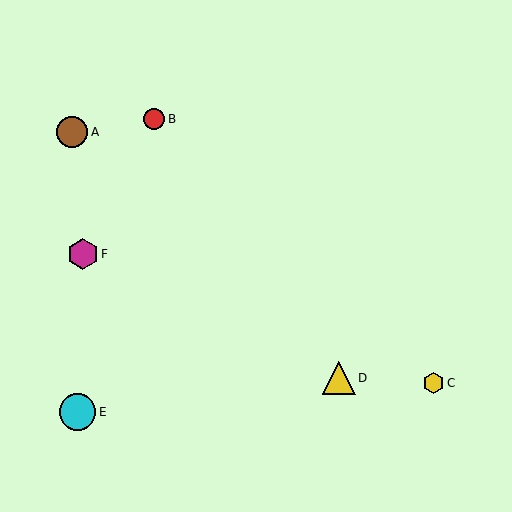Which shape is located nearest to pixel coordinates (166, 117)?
The red circle (labeled B) at (154, 119) is nearest to that location.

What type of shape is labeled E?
Shape E is a cyan circle.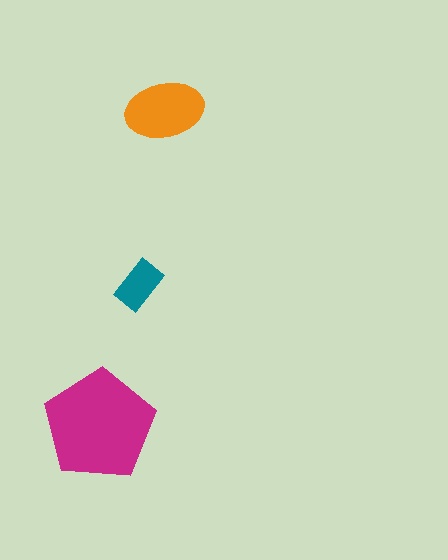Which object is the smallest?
The teal rectangle.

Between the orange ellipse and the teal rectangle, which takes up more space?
The orange ellipse.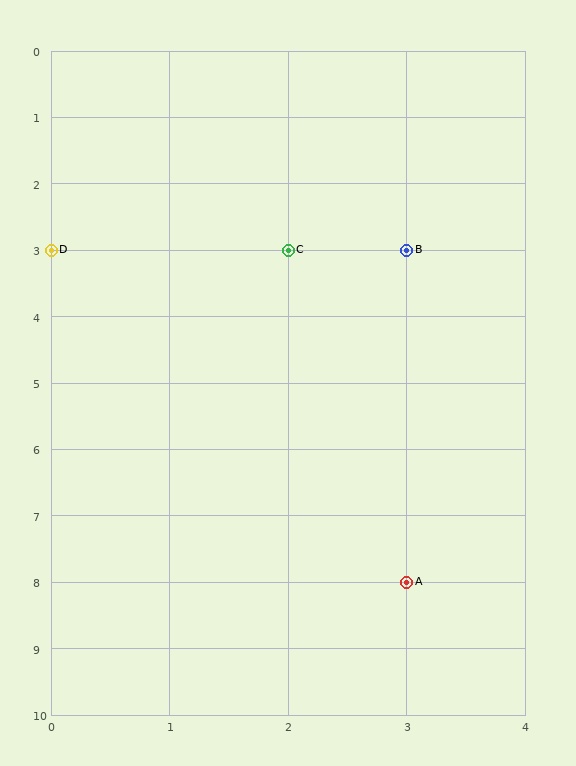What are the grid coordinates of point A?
Point A is at grid coordinates (3, 8).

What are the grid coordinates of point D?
Point D is at grid coordinates (0, 3).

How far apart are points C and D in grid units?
Points C and D are 2 columns apart.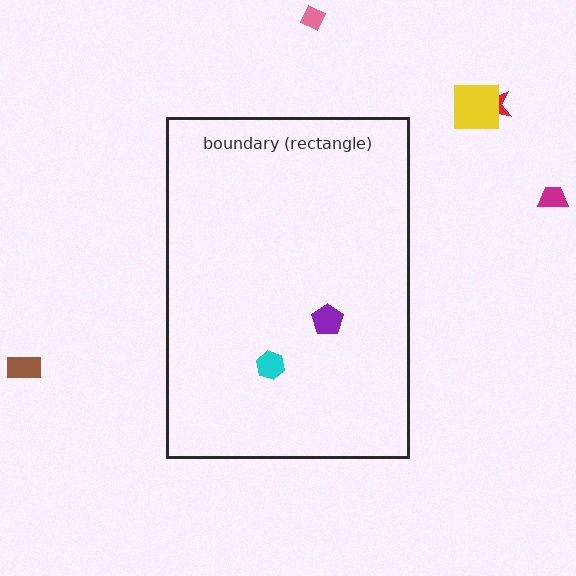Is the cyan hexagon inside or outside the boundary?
Inside.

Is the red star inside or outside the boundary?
Outside.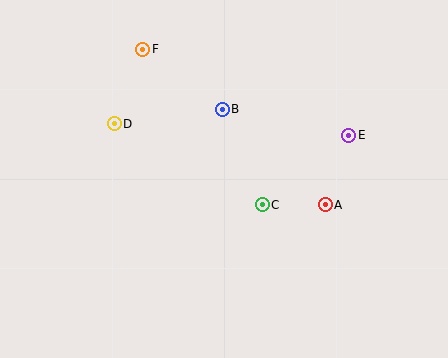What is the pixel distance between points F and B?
The distance between F and B is 100 pixels.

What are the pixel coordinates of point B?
Point B is at (222, 109).